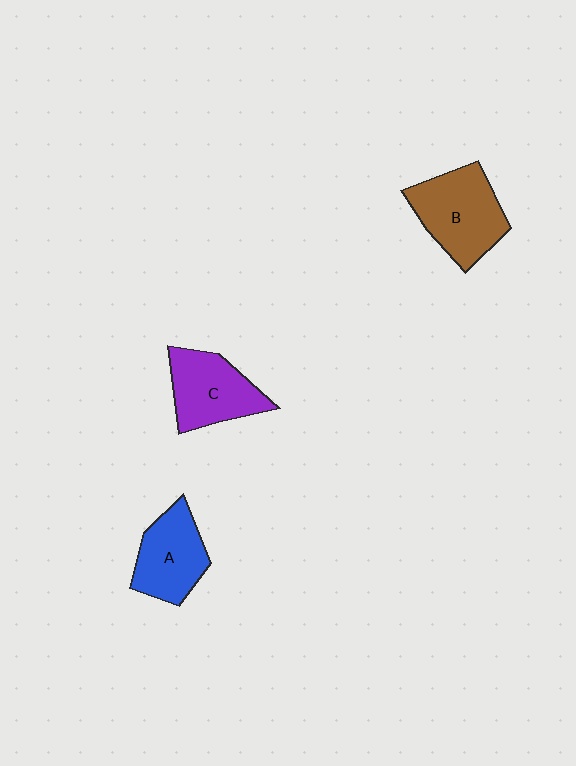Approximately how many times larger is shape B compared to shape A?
Approximately 1.2 times.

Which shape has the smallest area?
Shape A (blue).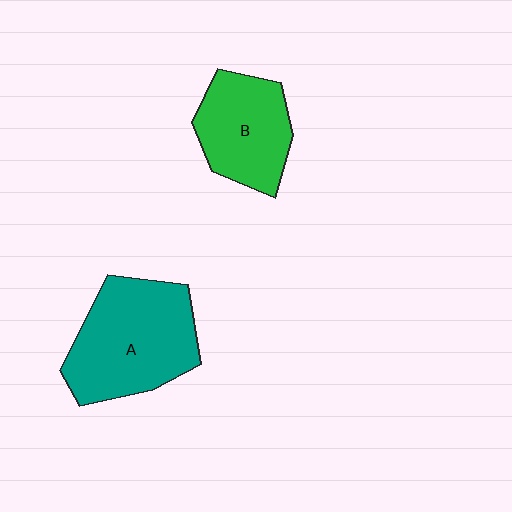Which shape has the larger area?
Shape A (teal).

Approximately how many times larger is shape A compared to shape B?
Approximately 1.4 times.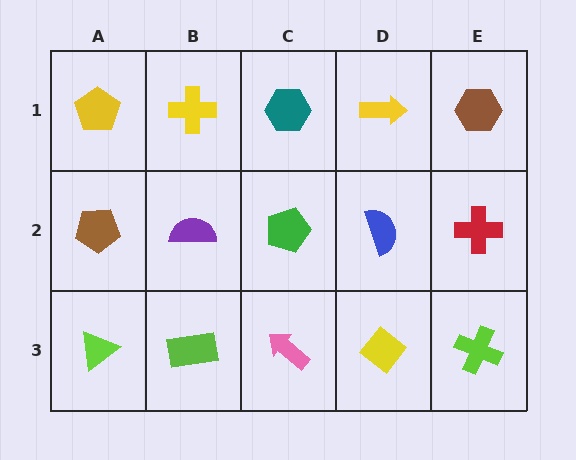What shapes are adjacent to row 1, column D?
A blue semicircle (row 2, column D), a teal hexagon (row 1, column C), a brown hexagon (row 1, column E).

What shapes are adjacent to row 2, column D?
A yellow arrow (row 1, column D), a yellow diamond (row 3, column D), a green pentagon (row 2, column C), a red cross (row 2, column E).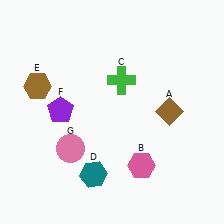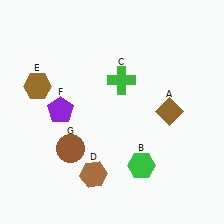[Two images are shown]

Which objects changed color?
B changed from pink to green. D changed from teal to brown. G changed from pink to brown.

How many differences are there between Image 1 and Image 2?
There are 3 differences between the two images.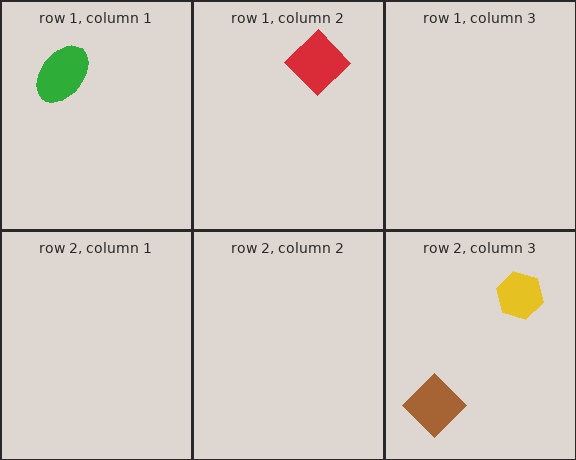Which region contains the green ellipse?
The row 1, column 1 region.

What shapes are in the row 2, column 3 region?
The yellow hexagon, the brown diamond.